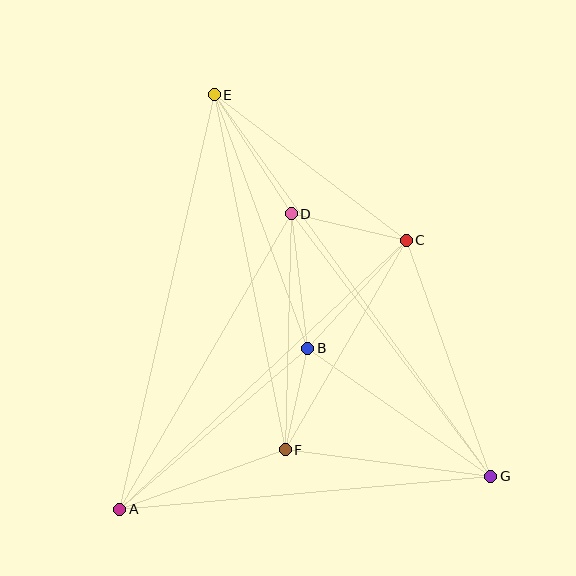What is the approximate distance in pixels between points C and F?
The distance between C and F is approximately 242 pixels.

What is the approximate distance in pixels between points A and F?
The distance between A and F is approximately 176 pixels.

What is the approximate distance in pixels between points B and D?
The distance between B and D is approximately 135 pixels.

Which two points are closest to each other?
Points B and F are closest to each other.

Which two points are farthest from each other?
Points E and G are farthest from each other.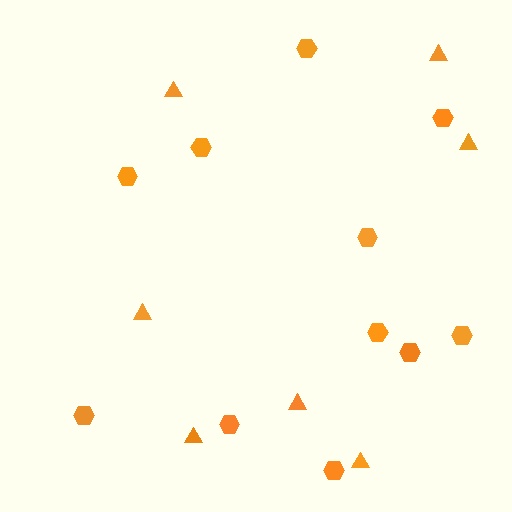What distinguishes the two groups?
There are 2 groups: one group of hexagons (11) and one group of triangles (7).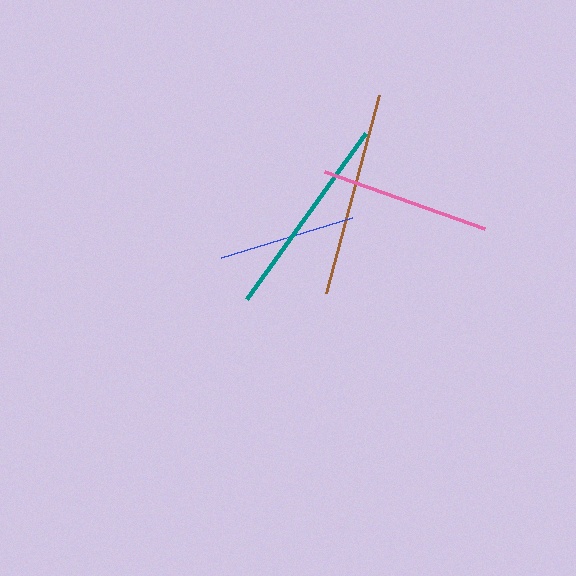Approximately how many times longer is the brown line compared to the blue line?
The brown line is approximately 1.5 times the length of the blue line.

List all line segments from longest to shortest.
From longest to shortest: brown, teal, pink, blue.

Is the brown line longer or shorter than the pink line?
The brown line is longer than the pink line.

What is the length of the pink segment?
The pink segment is approximately 169 pixels long.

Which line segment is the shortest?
The blue line is the shortest at approximately 137 pixels.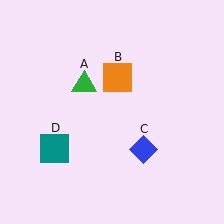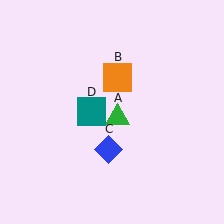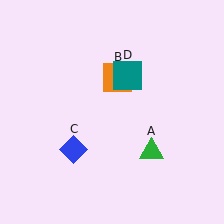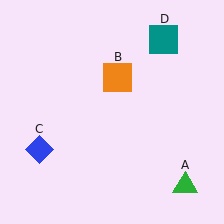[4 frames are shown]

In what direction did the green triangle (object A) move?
The green triangle (object A) moved down and to the right.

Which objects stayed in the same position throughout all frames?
Orange square (object B) remained stationary.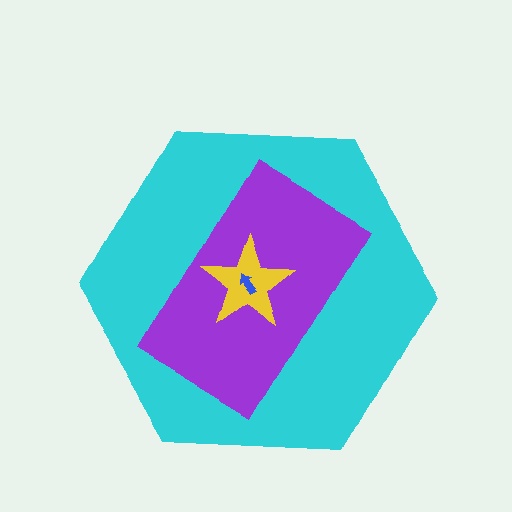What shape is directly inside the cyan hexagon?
The purple rectangle.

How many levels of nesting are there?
4.